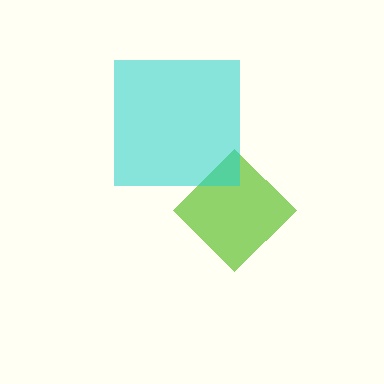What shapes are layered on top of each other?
The layered shapes are: a lime diamond, a cyan square.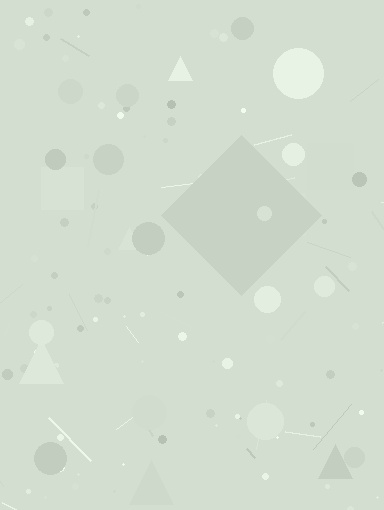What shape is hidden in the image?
A diamond is hidden in the image.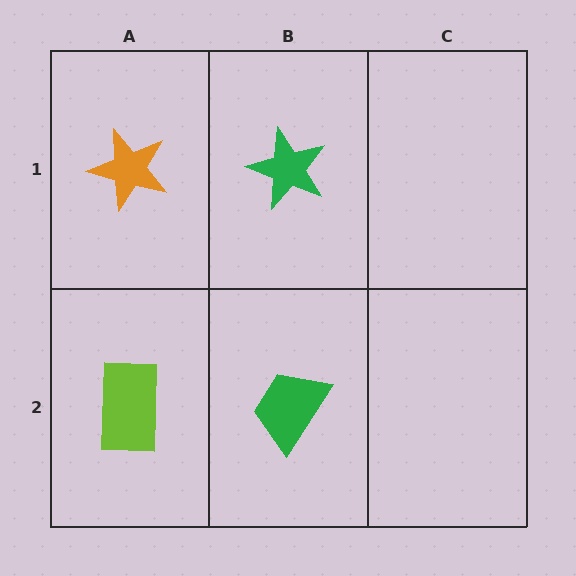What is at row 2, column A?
A lime rectangle.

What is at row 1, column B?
A green star.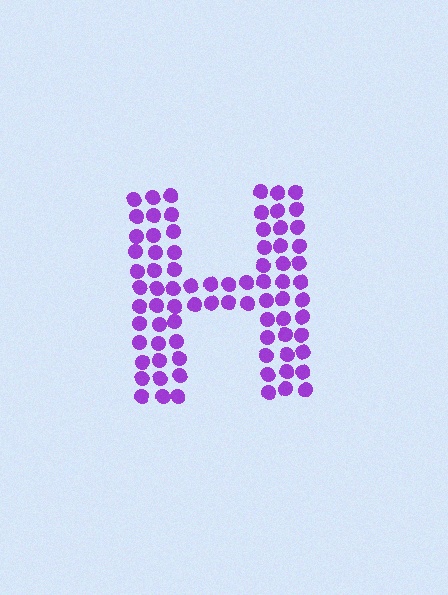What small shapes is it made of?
It is made of small circles.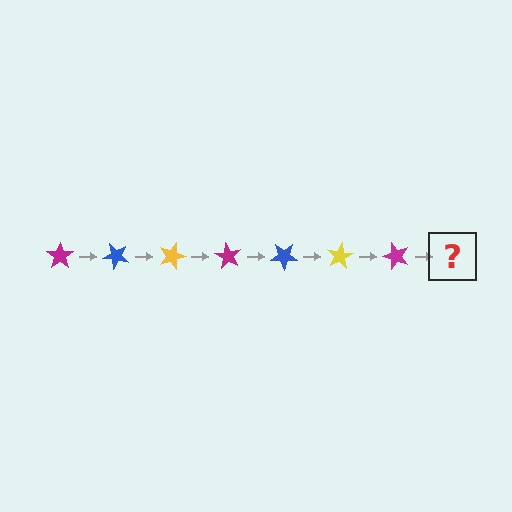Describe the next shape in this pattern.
It should be a blue star, rotated 315 degrees from the start.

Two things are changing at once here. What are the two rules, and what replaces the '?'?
The two rules are that it rotates 45 degrees each step and the color cycles through magenta, blue, and yellow. The '?' should be a blue star, rotated 315 degrees from the start.